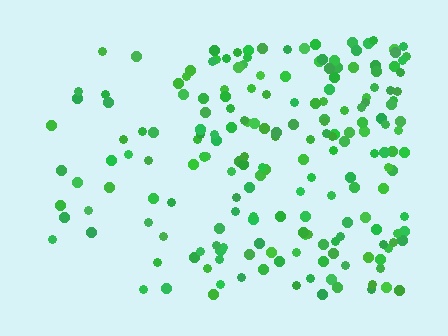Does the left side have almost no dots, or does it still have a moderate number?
Still a moderate number, just noticeably fewer than the right.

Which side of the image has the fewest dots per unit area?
The left.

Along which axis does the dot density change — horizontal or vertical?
Horizontal.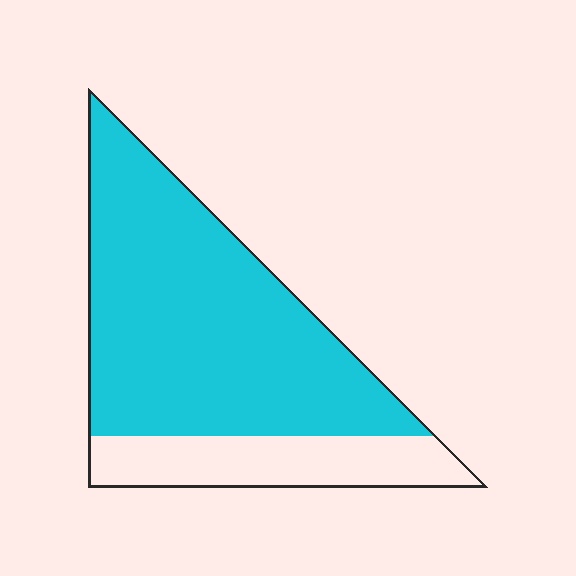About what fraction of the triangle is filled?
About three quarters (3/4).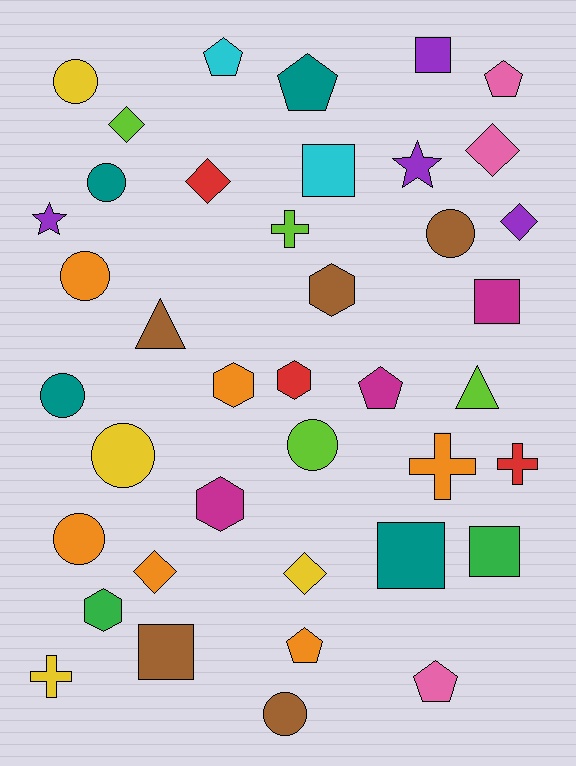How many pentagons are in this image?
There are 6 pentagons.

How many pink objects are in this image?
There are 3 pink objects.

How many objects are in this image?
There are 40 objects.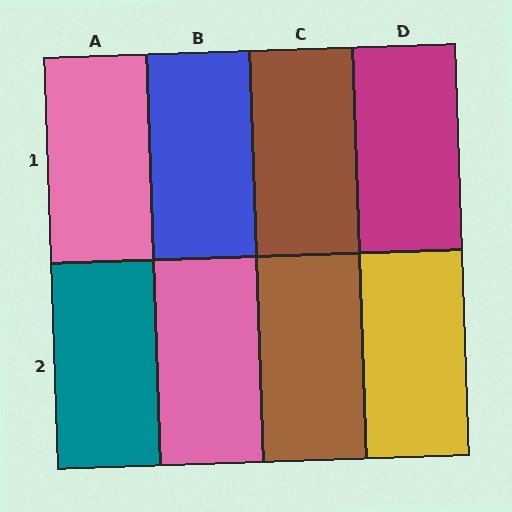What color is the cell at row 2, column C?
Brown.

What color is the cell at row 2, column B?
Pink.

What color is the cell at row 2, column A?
Teal.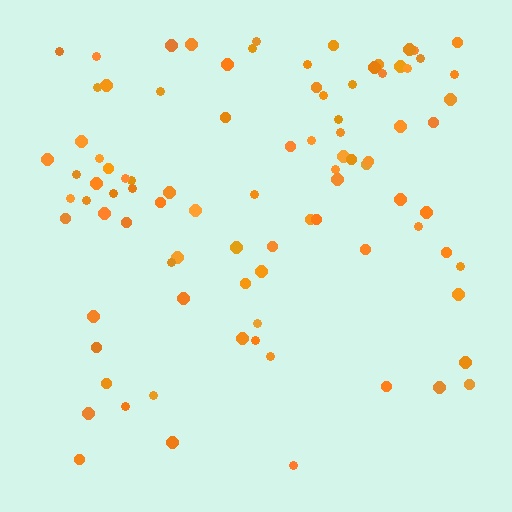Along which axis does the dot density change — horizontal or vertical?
Vertical.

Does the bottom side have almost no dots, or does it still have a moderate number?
Still a moderate number, just noticeably fewer than the top.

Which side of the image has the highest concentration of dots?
The top.